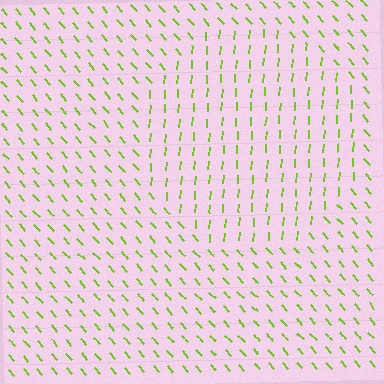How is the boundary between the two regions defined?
The boundary is defined purely by a change in line orientation (approximately 45 degrees difference). All lines are the same color and thickness.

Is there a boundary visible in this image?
Yes, there is a texture boundary formed by a change in line orientation.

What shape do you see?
I see a circle.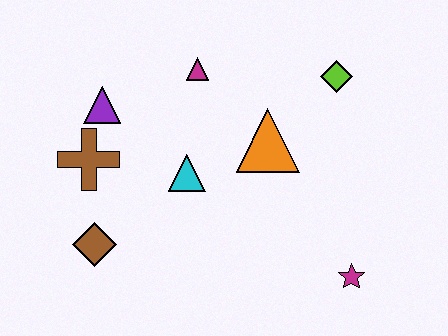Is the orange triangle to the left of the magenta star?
Yes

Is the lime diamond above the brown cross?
Yes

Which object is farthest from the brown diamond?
The lime diamond is farthest from the brown diamond.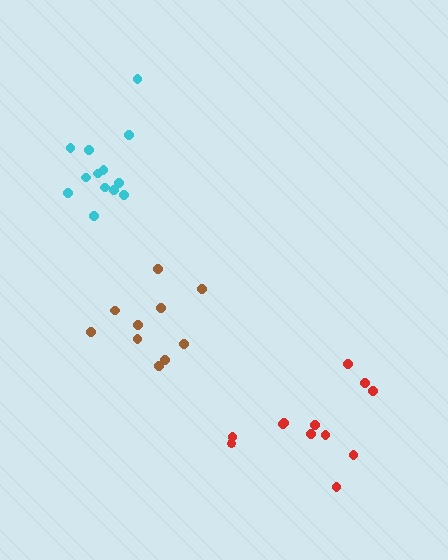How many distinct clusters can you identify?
There are 3 distinct clusters.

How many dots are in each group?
Group 1: 12 dots, Group 2: 10 dots, Group 3: 13 dots (35 total).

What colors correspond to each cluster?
The clusters are colored: red, brown, cyan.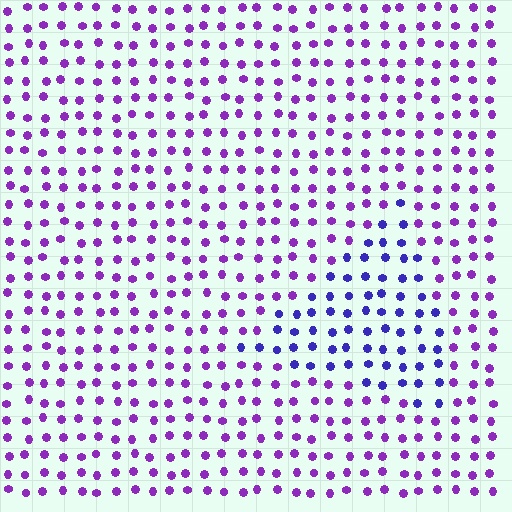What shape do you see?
I see a triangle.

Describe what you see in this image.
The image is filled with small purple elements in a uniform arrangement. A triangle-shaped region is visible where the elements are tinted to a slightly different hue, forming a subtle color boundary.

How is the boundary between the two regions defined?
The boundary is defined purely by a slight shift in hue (about 36 degrees). Spacing, size, and orientation are identical on both sides.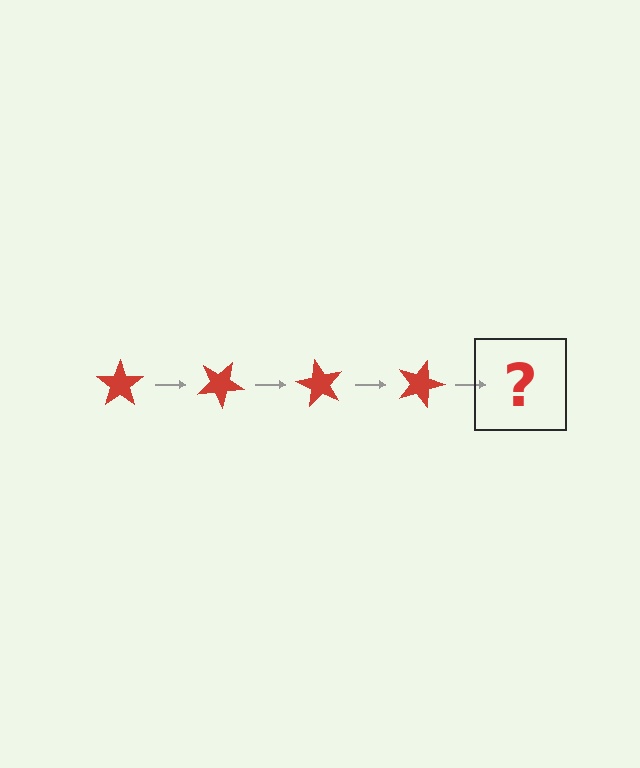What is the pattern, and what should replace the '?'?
The pattern is that the star rotates 30 degrees each step. The '?' should be a red star rotated 120 degrees.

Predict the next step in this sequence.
The next step is a red star rotated 120 degrees.